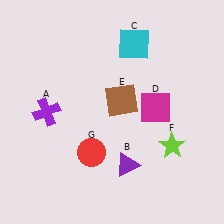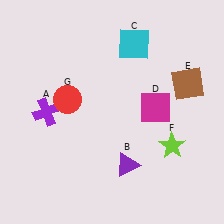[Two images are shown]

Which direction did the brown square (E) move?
The brown square (E) moved right.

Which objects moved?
The objects that moved are: the brown square (E), the red circle (G).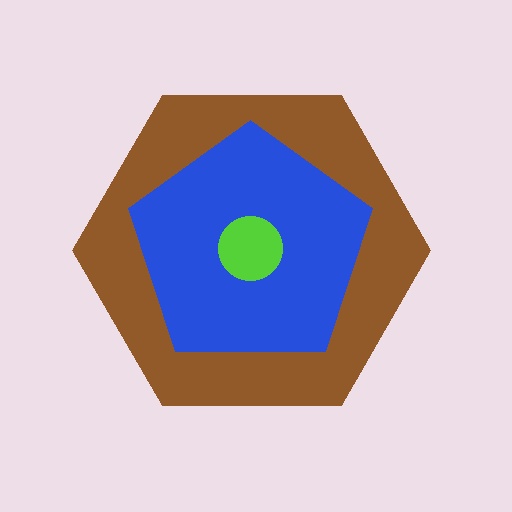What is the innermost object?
The lime circle.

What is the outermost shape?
The brown hexagon.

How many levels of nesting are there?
3.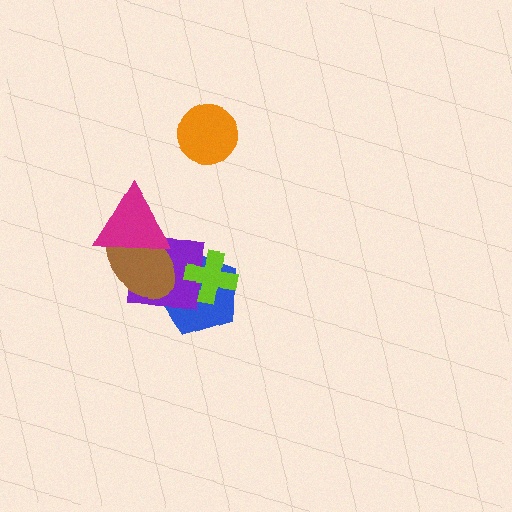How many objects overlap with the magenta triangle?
2 objects overlap with the magenta triangle.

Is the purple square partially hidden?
Yes, it is partially covered by another shape.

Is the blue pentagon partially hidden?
Yes, it is partially covered by another shape.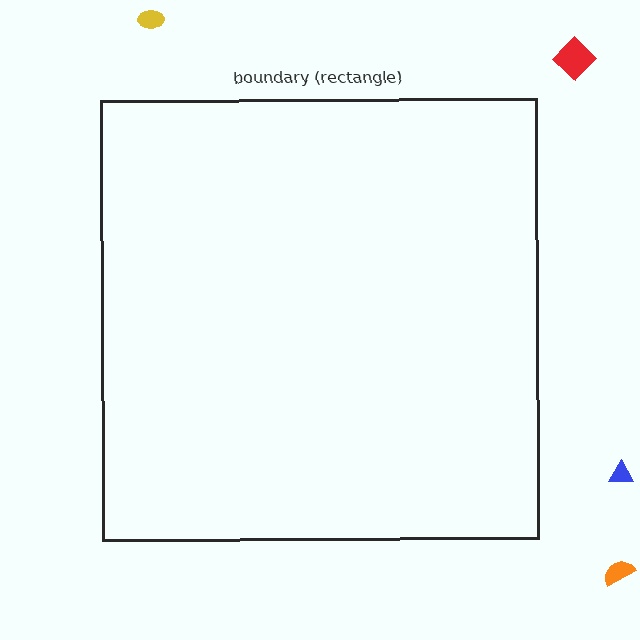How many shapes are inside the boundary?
0 inside, 4 outside.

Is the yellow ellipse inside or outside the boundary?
Outside.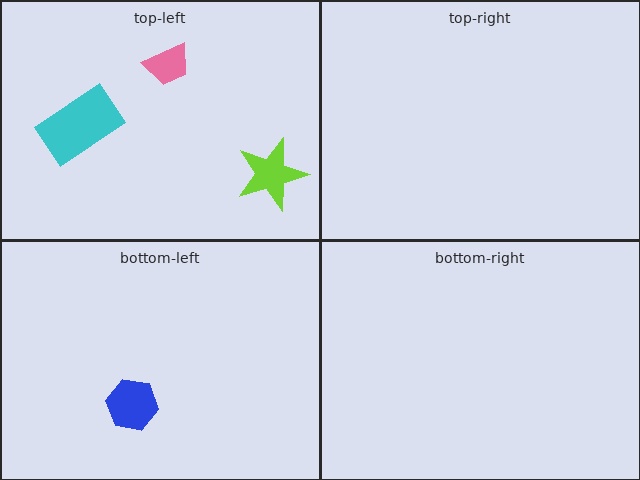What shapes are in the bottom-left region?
The blue hexagon.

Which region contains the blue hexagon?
The bottom-left region.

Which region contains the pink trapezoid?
The top-left region.